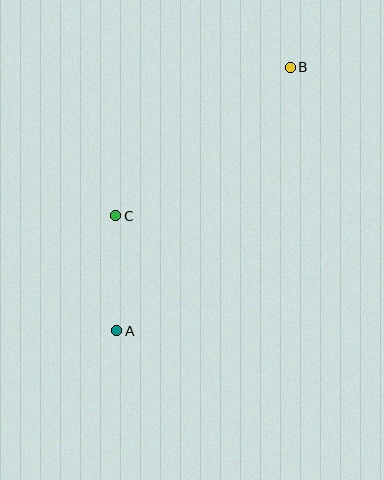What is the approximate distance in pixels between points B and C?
The distance between B and C is approximately 229 pixels.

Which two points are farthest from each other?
Points A and B are farthest from each other.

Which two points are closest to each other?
Points A and C are closest to each other.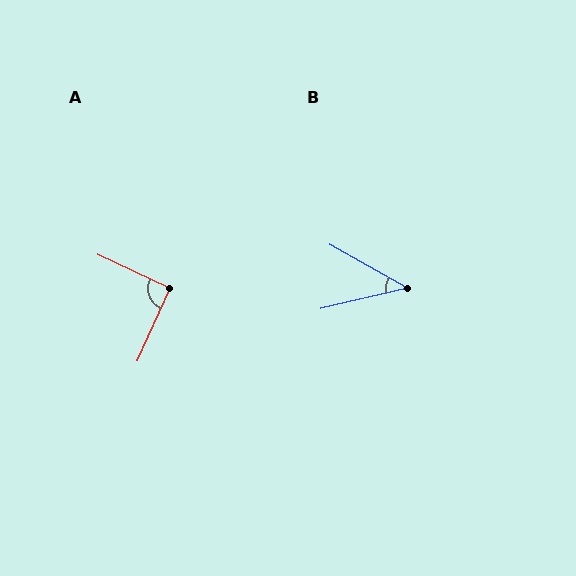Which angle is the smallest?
B, at approximately 42 degrees.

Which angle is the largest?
A, at approximately 91 degrees.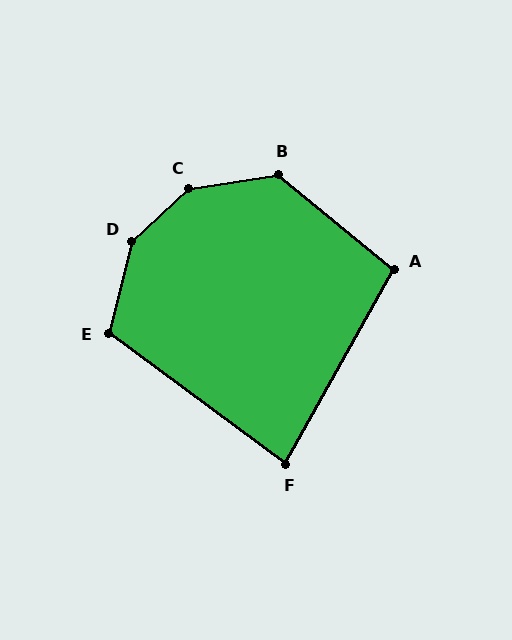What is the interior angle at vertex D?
Approximately 146 degrees (obtuse).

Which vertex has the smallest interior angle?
F, at approximately 82 degrees.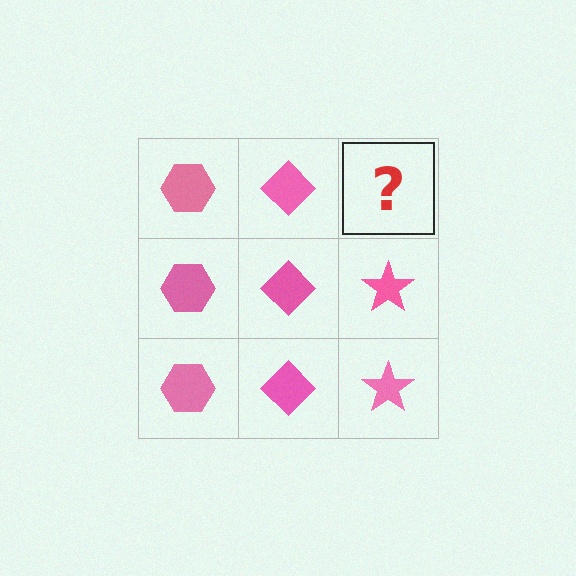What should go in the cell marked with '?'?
The missing cell should contain a pink star.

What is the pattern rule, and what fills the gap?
The rule is that each column has a consistent shape. The gap should be filled with a pink star.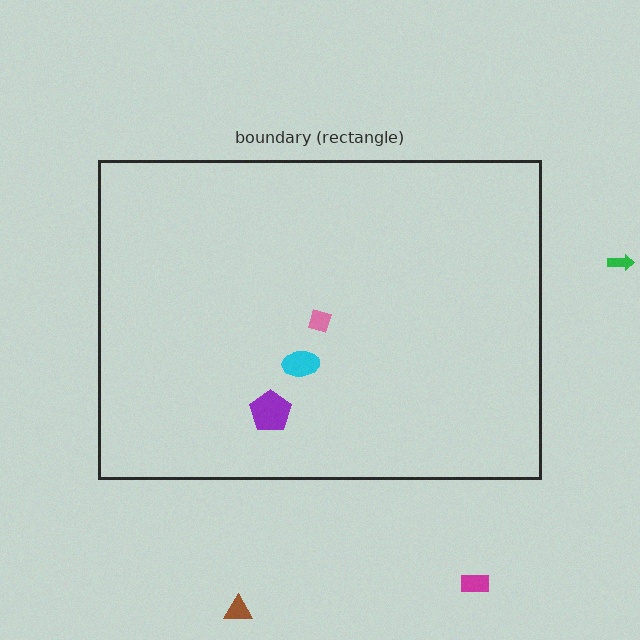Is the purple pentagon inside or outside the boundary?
Inside.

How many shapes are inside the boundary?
3 inside, 3 outside.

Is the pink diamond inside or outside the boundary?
Inside.